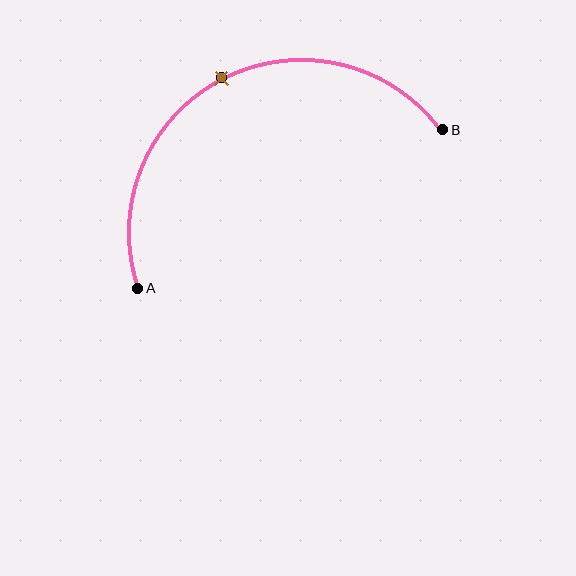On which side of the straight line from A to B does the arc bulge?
The arc bulges above the straight line connecting A and B.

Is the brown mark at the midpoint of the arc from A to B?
Yes. The brown mark lies on the arc at equal arc-length from both A and B — it is the arc midpoint.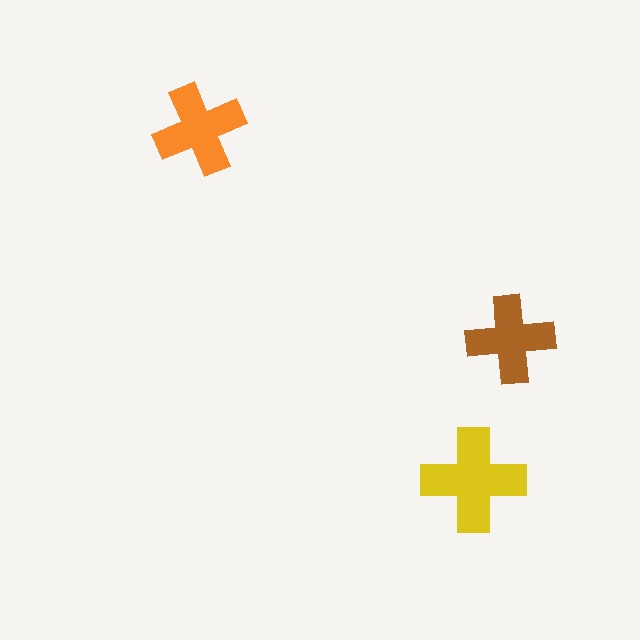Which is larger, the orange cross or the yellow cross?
The yellow one.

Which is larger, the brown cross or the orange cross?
The orange one.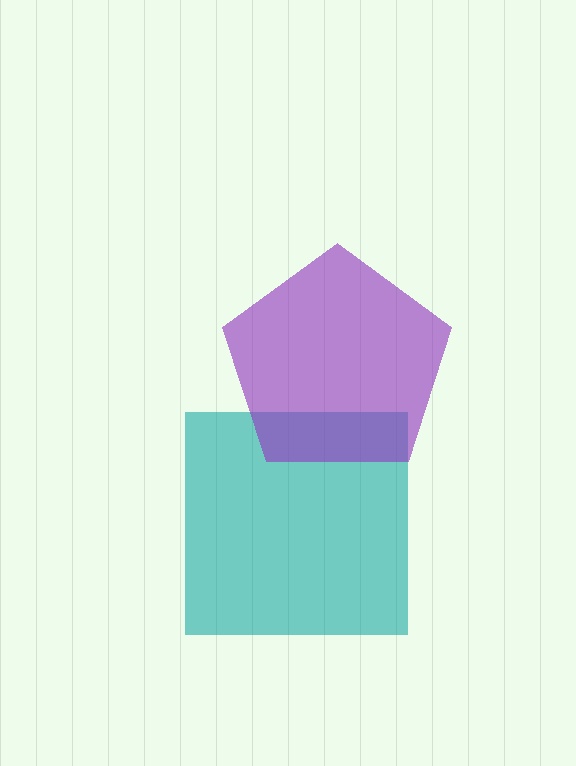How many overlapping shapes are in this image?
There are 2 overlapping shapes in the image.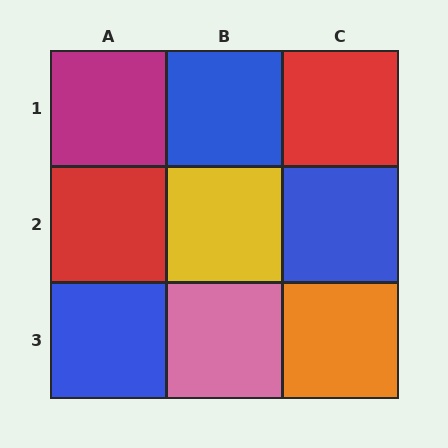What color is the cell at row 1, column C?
Red.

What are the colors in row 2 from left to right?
Red, yellow, blue.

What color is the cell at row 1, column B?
Blue.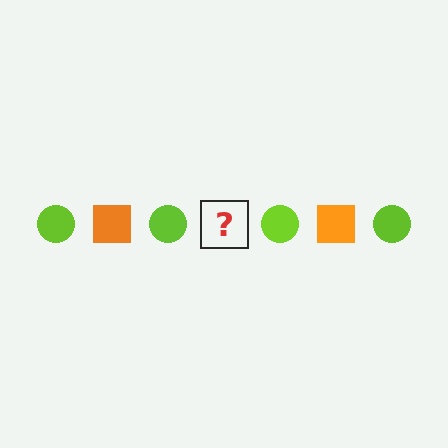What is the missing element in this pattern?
The missing element is an orange square.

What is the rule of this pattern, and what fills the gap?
The rule is that the pattern alternates between lime circle and orange square. The gap should be filled with an orange square.